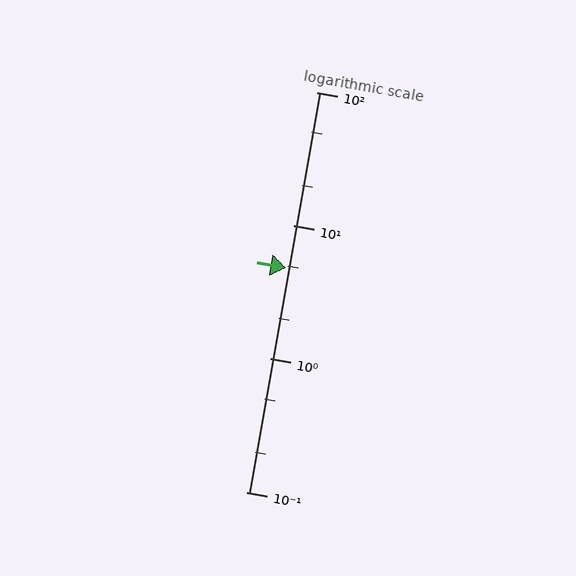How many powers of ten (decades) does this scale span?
The scale spans 3 decades, from 0.1 to 100.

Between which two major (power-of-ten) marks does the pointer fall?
The pointer is between 1 and 10.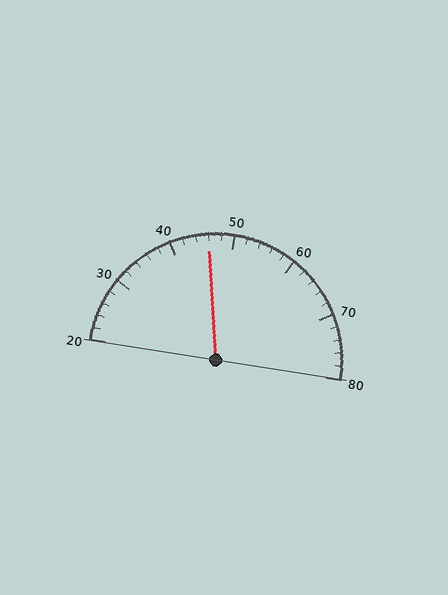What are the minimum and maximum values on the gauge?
The gauge ranges from 20 to 80.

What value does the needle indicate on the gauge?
The needle indicates approximately 46.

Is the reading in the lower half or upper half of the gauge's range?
The reading is in the lower half of the range (20 to 80).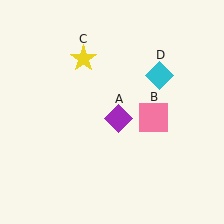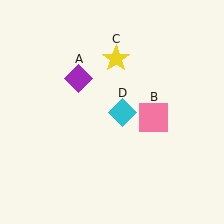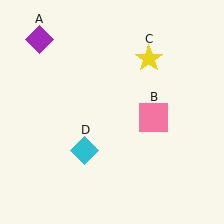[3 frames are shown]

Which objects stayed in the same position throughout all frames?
Pink square (object B) remained stationary.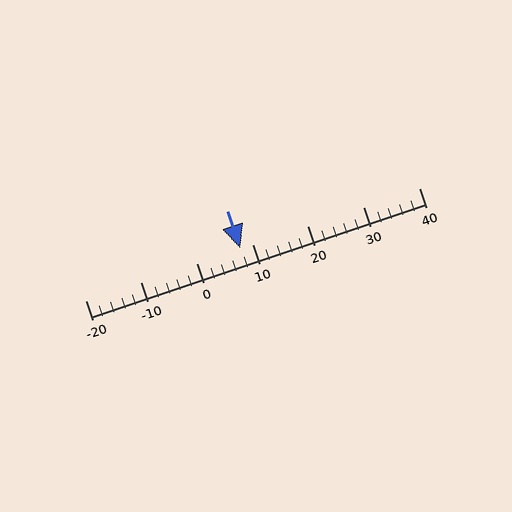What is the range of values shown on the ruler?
The ruler shows values from -20 to 40.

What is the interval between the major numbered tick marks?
The major tick marks are spaced 10 units apart.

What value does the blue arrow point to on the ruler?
The blue arrow points to approximately 8.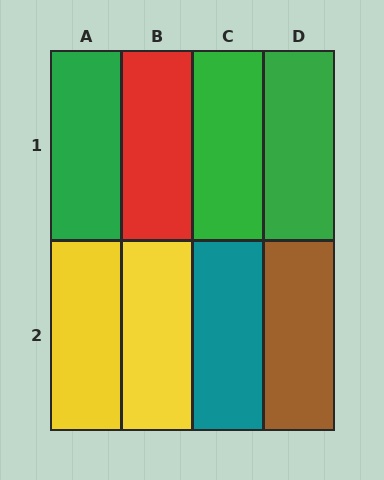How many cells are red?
1 cell is red.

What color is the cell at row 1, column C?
Green.